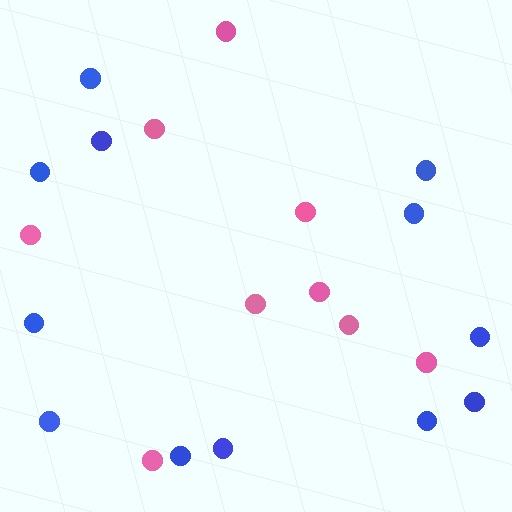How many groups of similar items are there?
There are 2 groups: one group of blue circles (12) and one group of pink circles (9).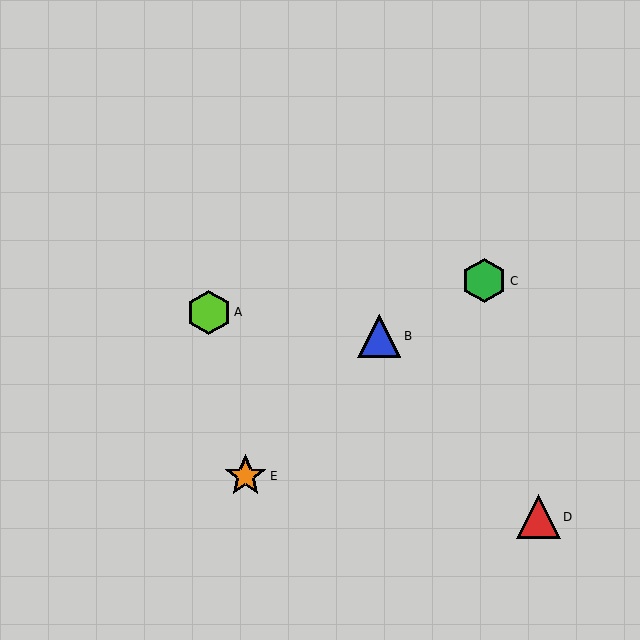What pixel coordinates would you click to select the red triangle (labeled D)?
Click at (538, 517) to select the red triangle D.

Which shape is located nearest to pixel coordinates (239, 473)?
The orange star (labeled E) at (245, 476) is nearest to that location.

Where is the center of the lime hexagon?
The center of the lime hexagon is at (209, 312).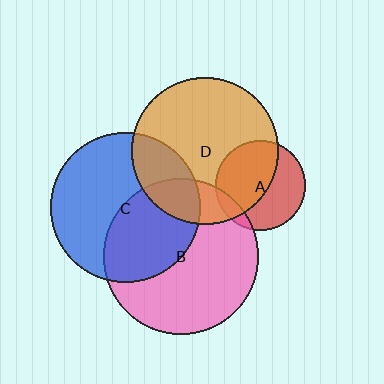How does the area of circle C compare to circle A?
Approximately 2.8 times.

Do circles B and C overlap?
Yes.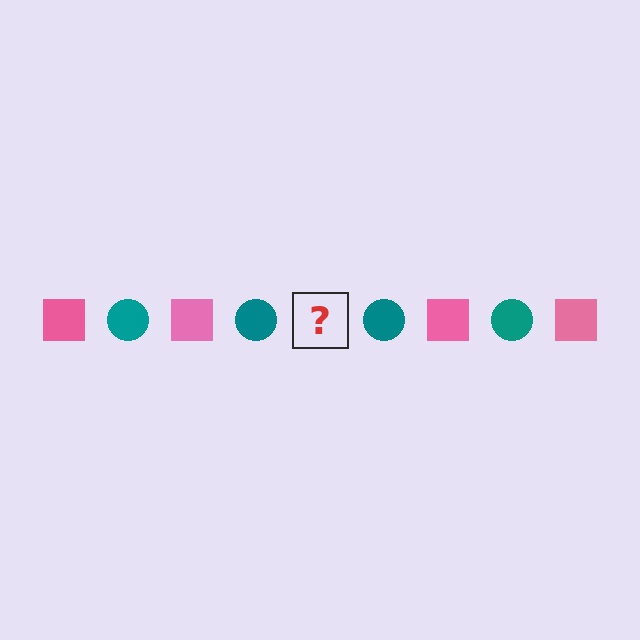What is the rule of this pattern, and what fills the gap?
The rule is that the pattern alternates between pink square and teal circle. The gap should be filled with a pink square.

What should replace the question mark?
The question mark should be replaced with a pink square.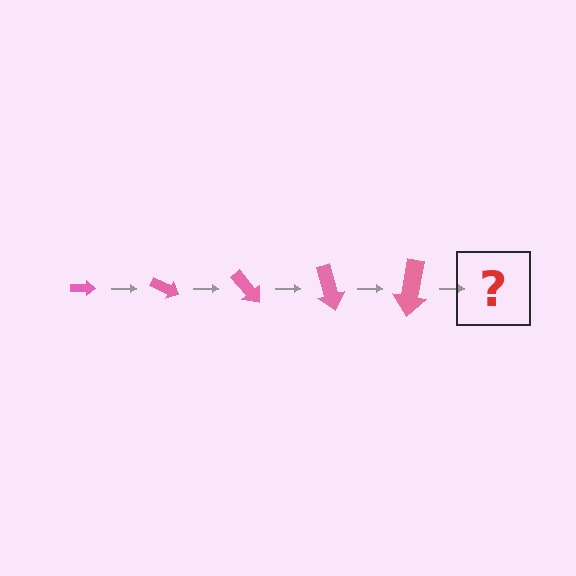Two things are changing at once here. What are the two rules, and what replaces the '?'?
The two rules are that the arrow grows larger each step and it rotates 25 degrees each step. The '?' should be an arrow, larger than the previous one and rotated 125 degrees from the start.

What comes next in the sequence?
The next element should be an arrow, larger than the previous one and rotated 125 degrees from the start.